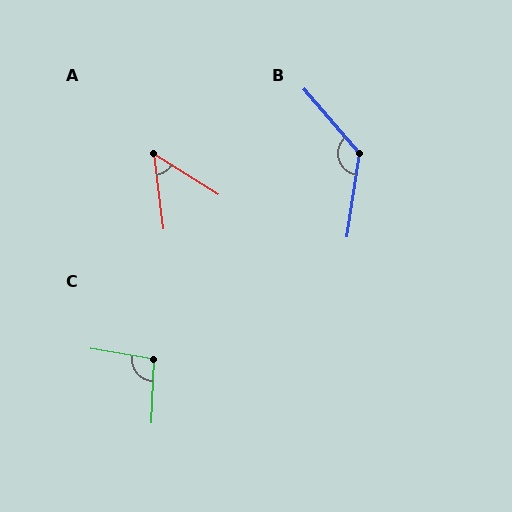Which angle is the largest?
B, at approximately 131 degrees.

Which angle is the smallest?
A, at approximately 50 degrees.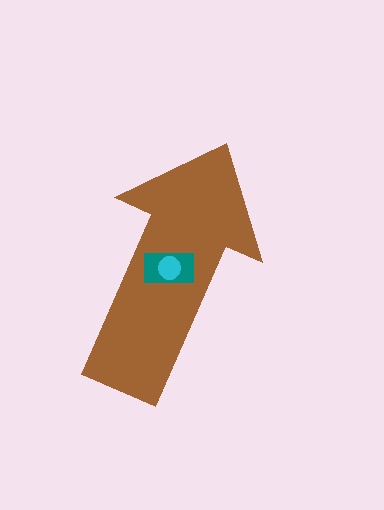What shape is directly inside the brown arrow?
The teal rectangle.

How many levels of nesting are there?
3.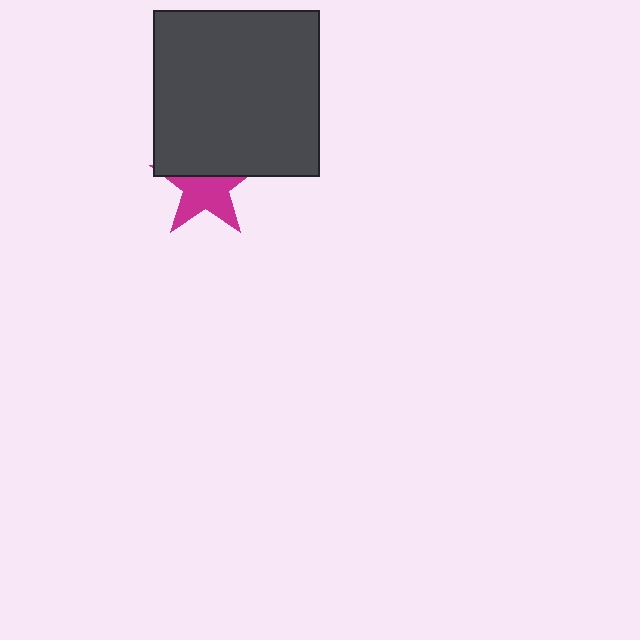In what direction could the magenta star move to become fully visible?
The magenta star could move down. That would shift it out from behind the dark gray square entirely.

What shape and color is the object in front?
The object in front is a dark gray square.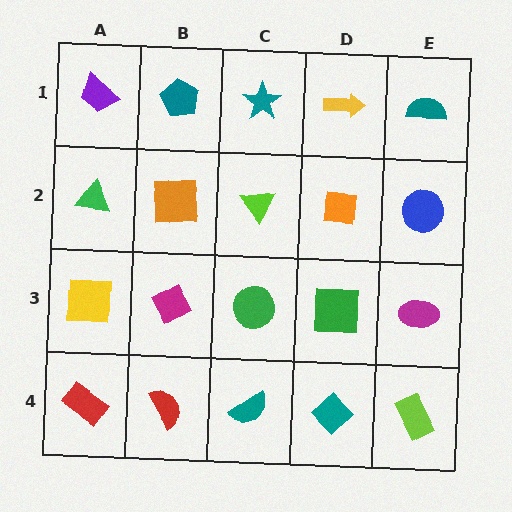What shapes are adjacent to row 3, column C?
A lime triangle (row 2, column C), a teal semicircle (row 4, column C), a magenta diamond (row 3, column B), a green square (row 3, column D).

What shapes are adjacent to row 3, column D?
An orange square (row 2, column D), a teal diamond (row 4, column D), a green circle (row 3, column C), a magenta ellipse (row 3, column E).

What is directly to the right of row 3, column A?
A magenta diamond.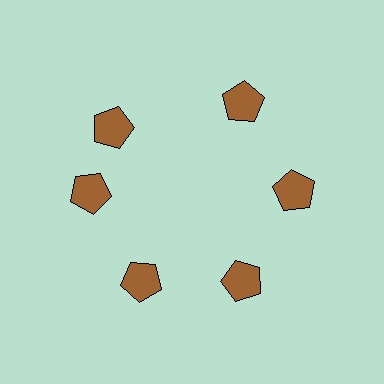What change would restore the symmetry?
The symmetry would be restored by rotating it back into even spacing with its neighbors so that all 6 pentagons sit at equal angles and equal distance from the center.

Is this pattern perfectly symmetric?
No. The 6 brown pentagons are arranged in a ring, but one element near the 11 o'clock position is rotated out of alignment along the ring, breaking the 6-fold rotational symmetry.